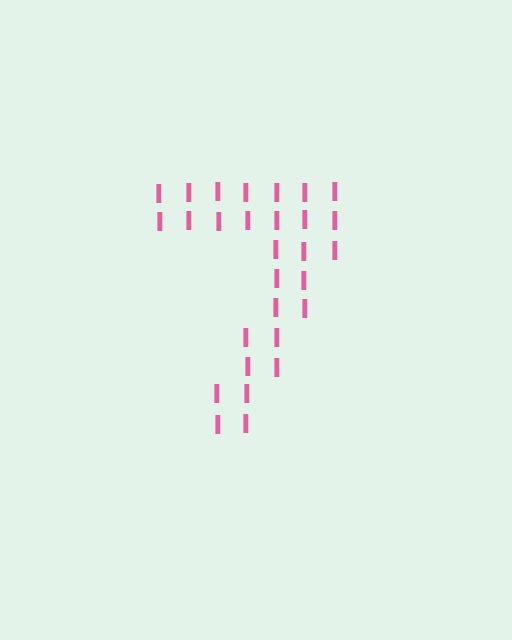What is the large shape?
The large shape is the digit 7.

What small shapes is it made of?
It is made of small letter I's.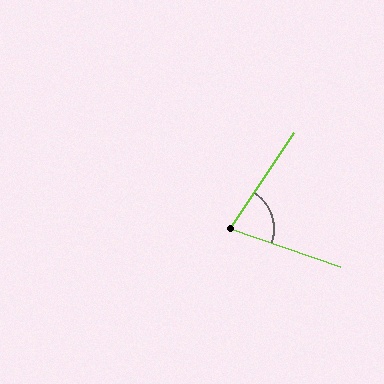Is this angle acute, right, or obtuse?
It is acute.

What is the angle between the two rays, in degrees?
Approximately 75 degrees.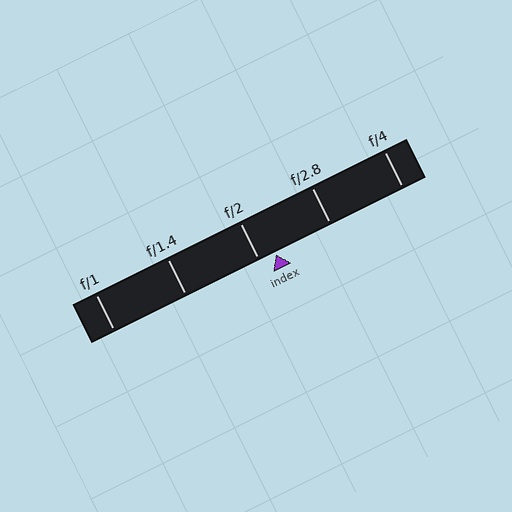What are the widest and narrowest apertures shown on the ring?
The widest aperture shown is f/1 and the narrowest is f/4.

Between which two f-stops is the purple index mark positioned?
The index mark is between f/2 and f/2.8.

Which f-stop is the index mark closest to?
The index mark is closest to f/2.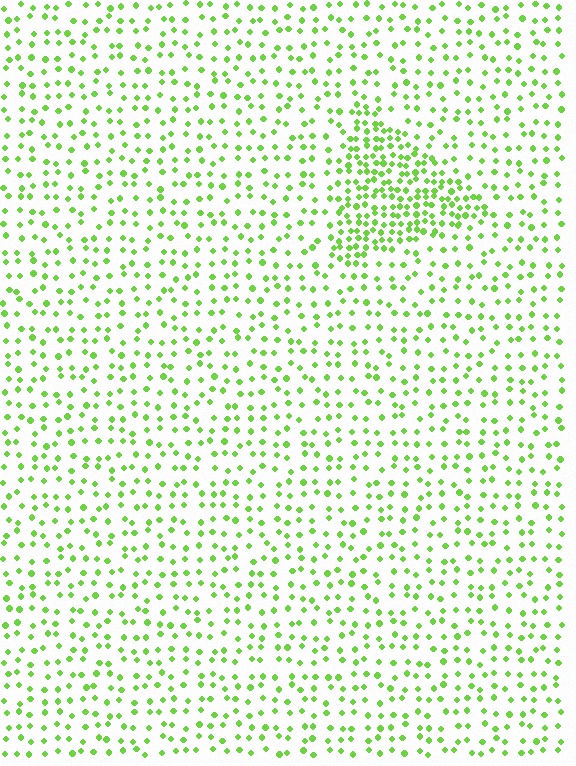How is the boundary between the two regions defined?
The boundary is defined by a change in element density (approximately 2.3x ratio). All elements are the same color, size, and shape.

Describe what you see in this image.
The image contains small lime elements arranged at two different densities. A triangle-shaped region is visible where the elements are more densely packed than the surrounding area.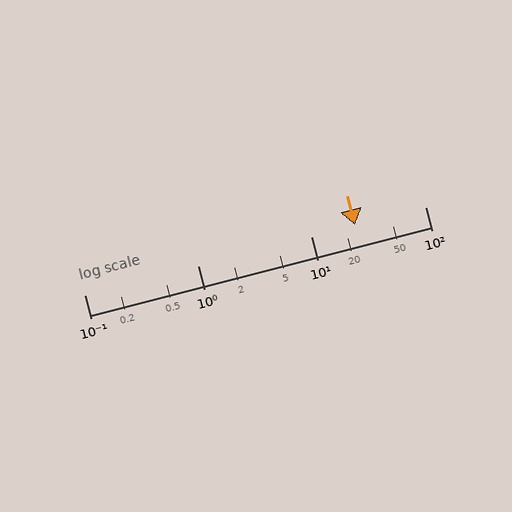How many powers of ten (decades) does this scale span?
The scale spans 3 decades, from 0.1 to 100.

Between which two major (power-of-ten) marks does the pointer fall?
The pointer is between 10 and 100.